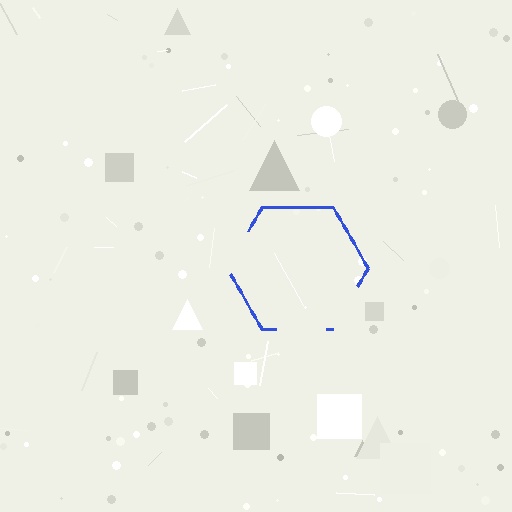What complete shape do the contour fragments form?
The contour fragments form a hexagon.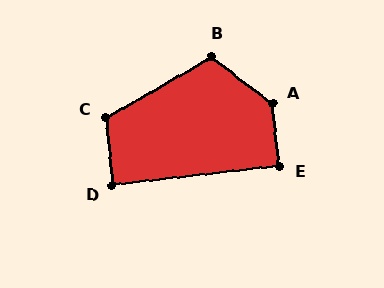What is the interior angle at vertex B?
Approximately 112 degrees (obtuse).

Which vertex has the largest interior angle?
A, at approximately 134 degrees.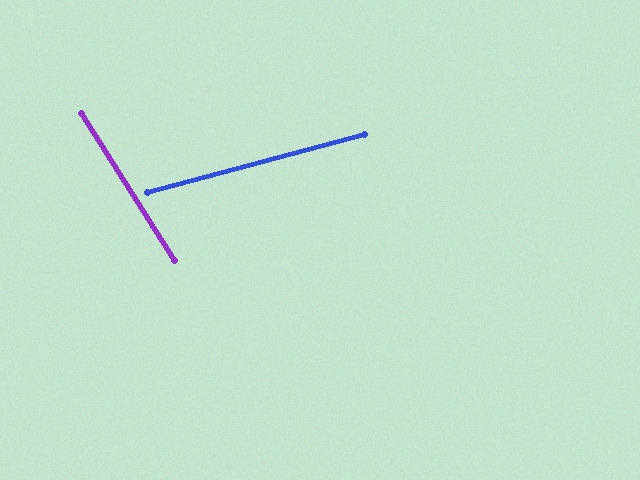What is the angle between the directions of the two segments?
Approximately 73 degrees.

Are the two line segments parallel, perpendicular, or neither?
Neither parallel nor perpendicular — they differ by about 73°.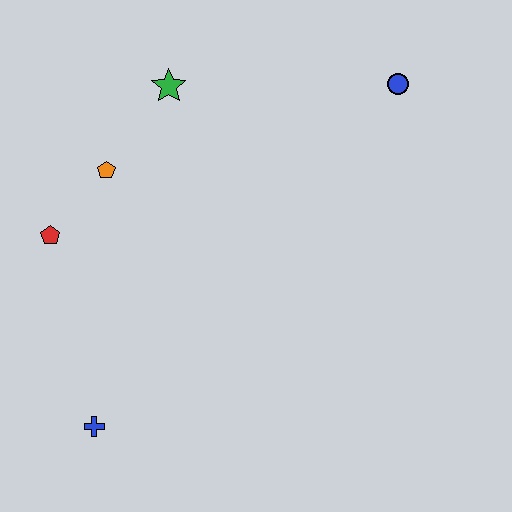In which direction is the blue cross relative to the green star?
The blue cross is below the green star.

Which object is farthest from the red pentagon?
The blue circle is farthest from the red pentagon.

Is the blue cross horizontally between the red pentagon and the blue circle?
Yes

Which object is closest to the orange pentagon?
The red pentagon is closest to the orange pentagon.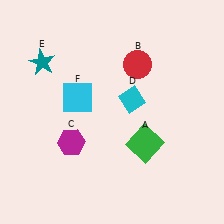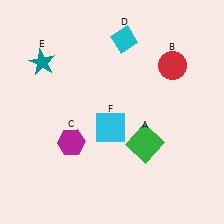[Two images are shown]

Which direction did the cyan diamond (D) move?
The cyan diamond (D) moved up.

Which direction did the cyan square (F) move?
The cyan square (F) moved right.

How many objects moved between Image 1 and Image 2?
3 objects moved between the two images.